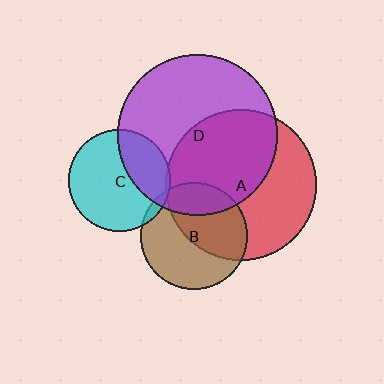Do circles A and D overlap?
Yes.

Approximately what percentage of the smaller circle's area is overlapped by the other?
Approximately 50%.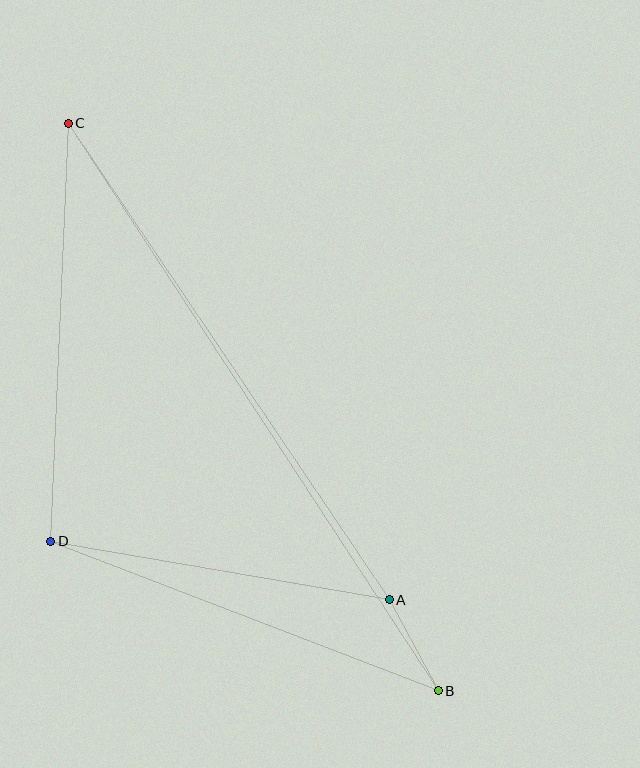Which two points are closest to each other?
Points A and B are closest to each other.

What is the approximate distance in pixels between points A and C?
The distance between A and C is approximately 575 pixels.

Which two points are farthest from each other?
Points B and C are farthest from each other.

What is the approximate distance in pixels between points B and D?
The distance between B and D is approximately 415 pixels.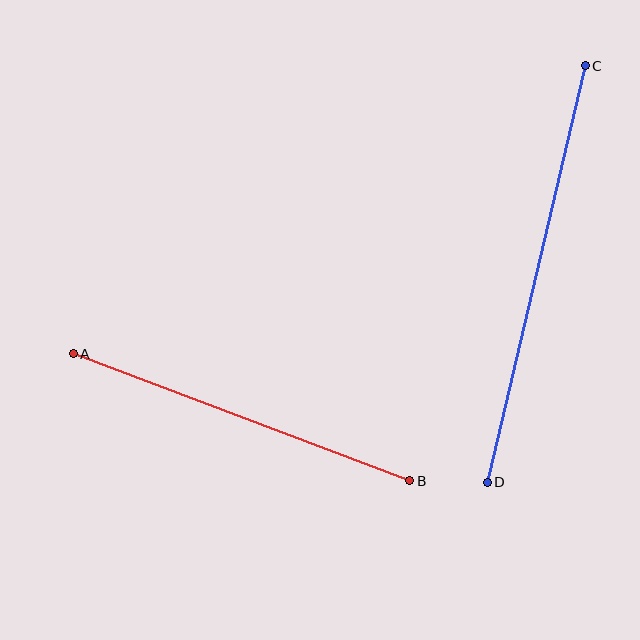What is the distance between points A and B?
The distance is approximately 360 pixels.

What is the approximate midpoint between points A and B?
The midpoint is at approximately (242, 417) pixels.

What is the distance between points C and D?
The distance is approximately 428 pixels.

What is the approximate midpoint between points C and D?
The midpoint is at approximately (536, 274) pixels.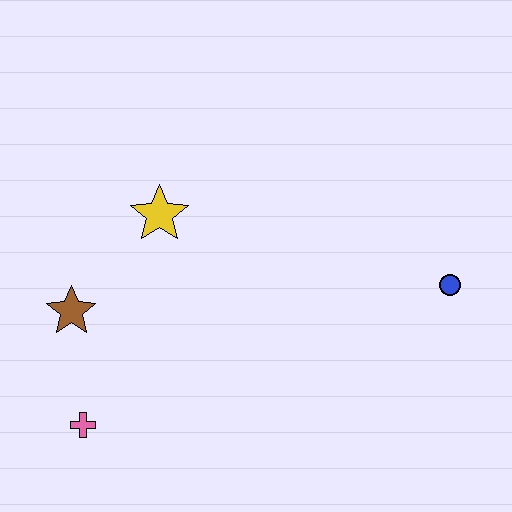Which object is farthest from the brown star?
The blue circle is farthest from the brown star.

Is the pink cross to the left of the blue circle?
Yes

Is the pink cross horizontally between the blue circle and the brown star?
Yes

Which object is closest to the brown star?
The pink cross is closest to the brown star.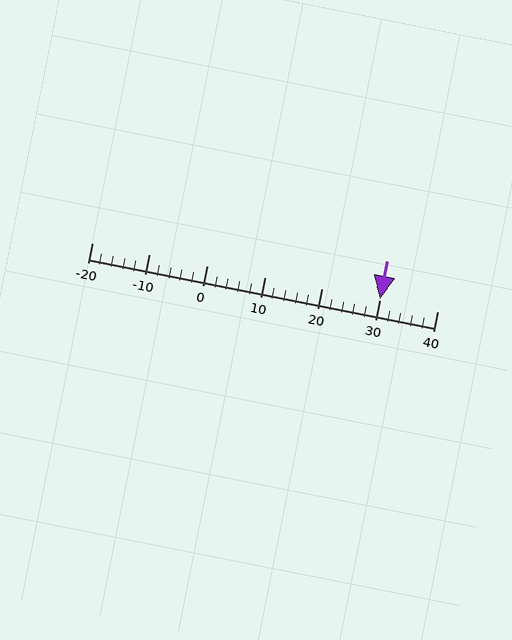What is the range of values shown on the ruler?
The ruler shows values from -20 to 40.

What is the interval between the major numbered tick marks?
The major tick marks are spaced 10 units apart.